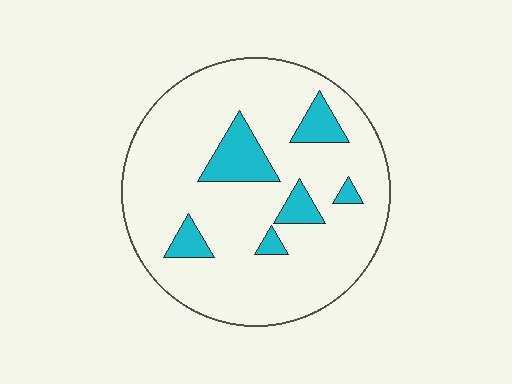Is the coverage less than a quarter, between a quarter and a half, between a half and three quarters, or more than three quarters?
Less than a quarter.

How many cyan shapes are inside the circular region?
6.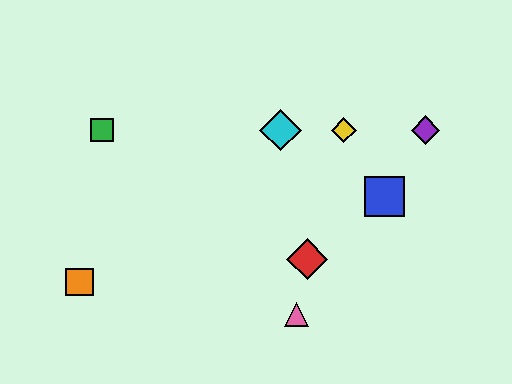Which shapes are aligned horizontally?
The green square, the yellow diamond, the purple diamond, the cyan diamond are aligned horizontally.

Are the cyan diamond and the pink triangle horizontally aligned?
No, the cyan diamond is at y≈130 and the pink triangle is at y≈314.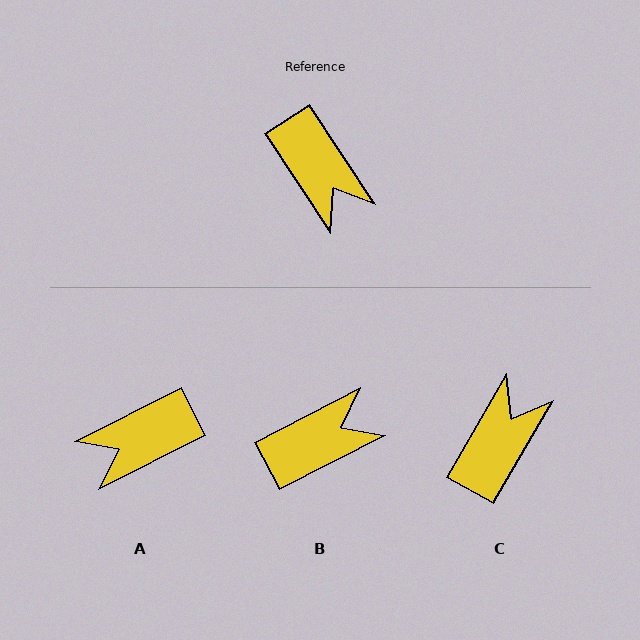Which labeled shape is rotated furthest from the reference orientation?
C, about 117 degrees away.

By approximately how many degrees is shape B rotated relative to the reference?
Approximately 84 degrees counter-clockwise.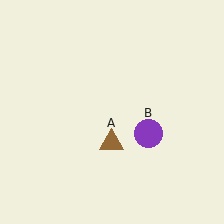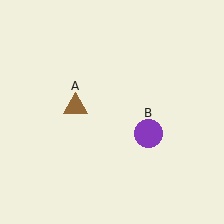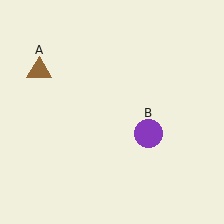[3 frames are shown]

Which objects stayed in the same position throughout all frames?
Purple circle (object B) remained stationary.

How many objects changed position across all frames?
1 object changed position: brown triangle (object A).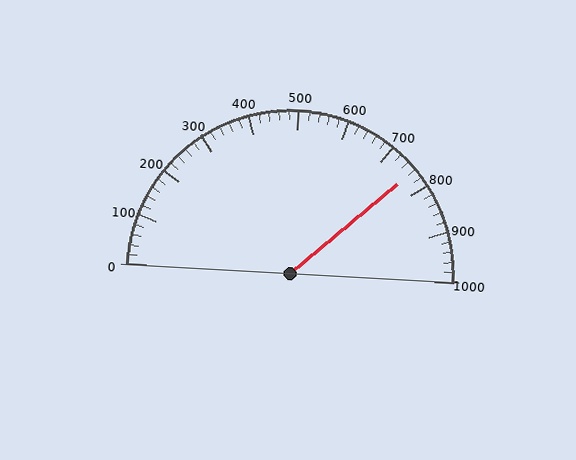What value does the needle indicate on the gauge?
The needle indicates approximately 760.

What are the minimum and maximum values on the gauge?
The gauge ranges from 0 to 1000.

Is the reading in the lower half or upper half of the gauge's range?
The reading is in the upper half of the range (0 to 1000).